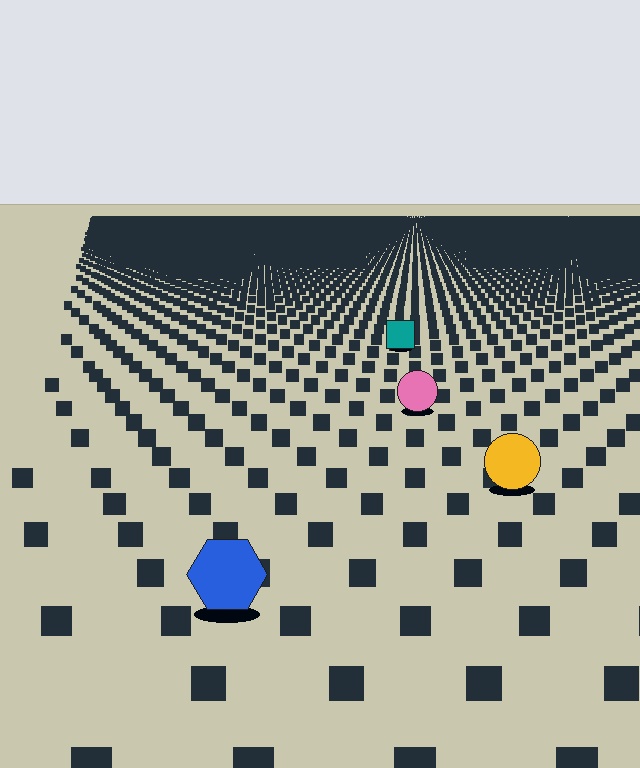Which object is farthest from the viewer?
The teal square is farthest from the viewer. It appears smaller and the ground texture around it is denser.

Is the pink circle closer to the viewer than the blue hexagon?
No. The blue hexagon is closer — you can tell from the texture gradient: the ground texture is coarser near it.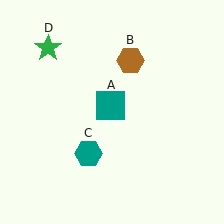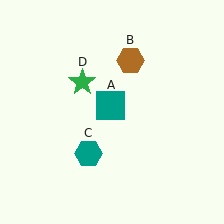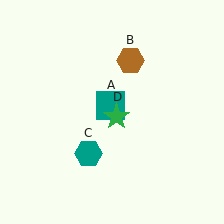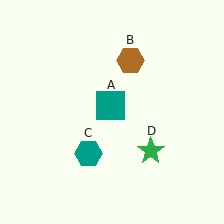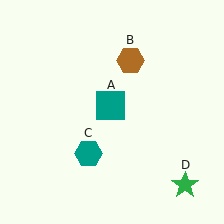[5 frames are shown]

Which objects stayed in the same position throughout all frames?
Teal square (object A) and brown hexagon (object B) and teal hexagon (object C) remained stationary.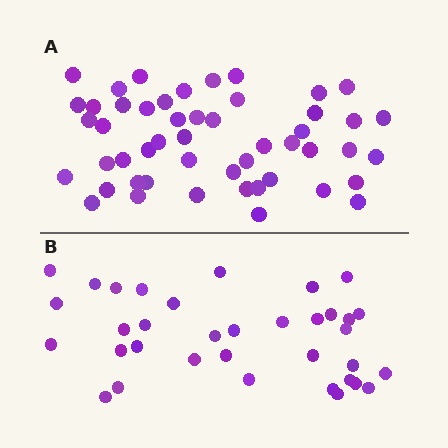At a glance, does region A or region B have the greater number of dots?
Region A (the top region) has more dots.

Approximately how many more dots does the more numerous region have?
Region A has approximately 15 more dots than region B.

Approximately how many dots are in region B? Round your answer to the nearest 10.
About 40 dots. (The exact count is 35, which rounds to 40.)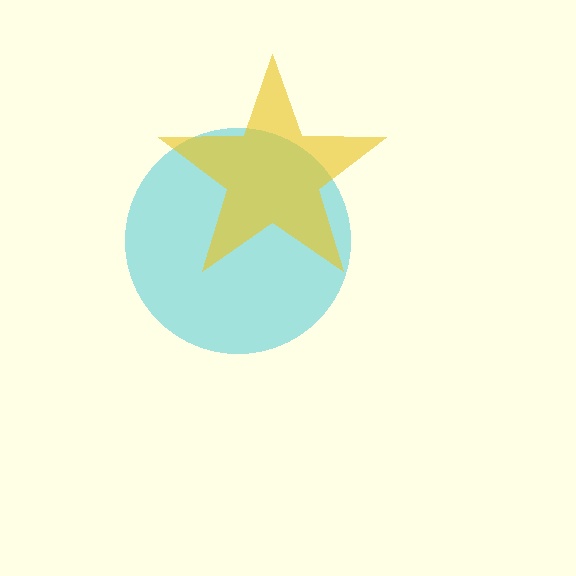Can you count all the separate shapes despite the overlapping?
Yes, there are 2 separate shapes.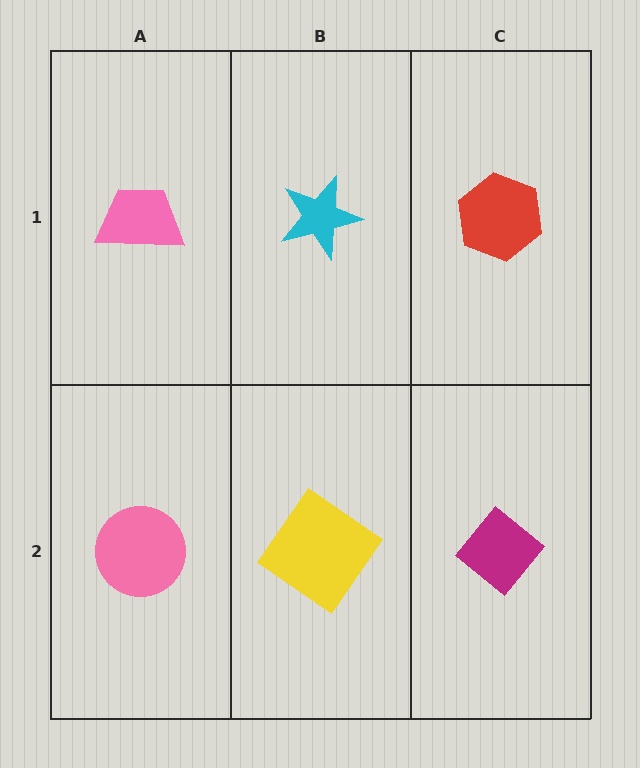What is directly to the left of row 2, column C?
A yellow diamond.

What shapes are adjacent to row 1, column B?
A yellow diamond (row 2, column B), a pink trapezoid (row 1, column A), a red hexagon (row 1, column C).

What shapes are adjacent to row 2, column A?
A pink trapezoid (row 1, column A), a yellow diamond (row 2, column B).